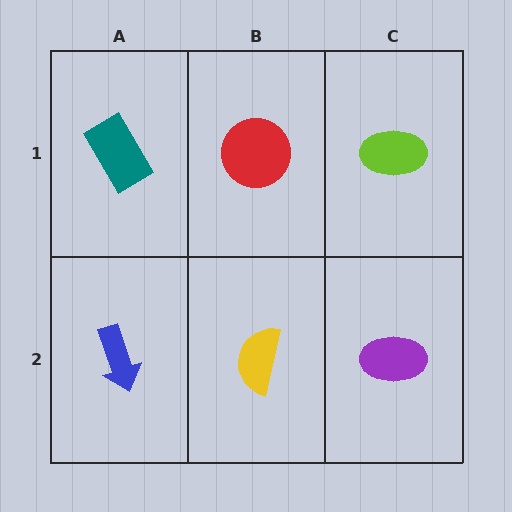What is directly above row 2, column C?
A lime ellipse.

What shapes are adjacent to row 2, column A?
A teal rectangle (row 1, column A), a yellow semicircle (row 2, column B).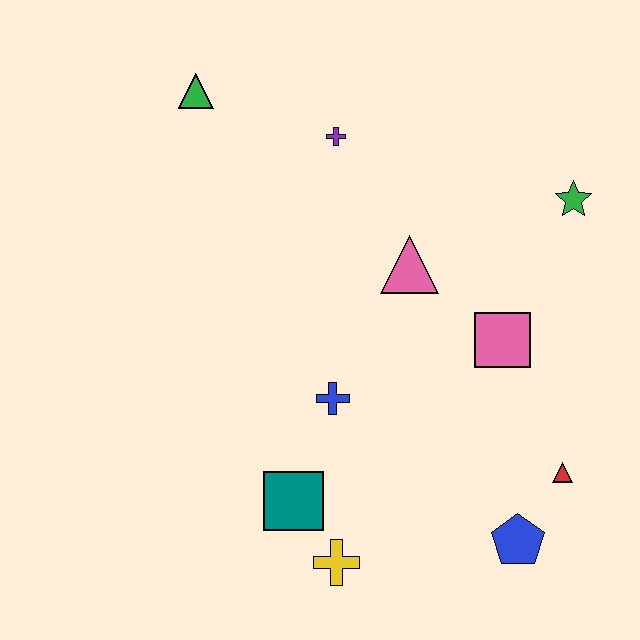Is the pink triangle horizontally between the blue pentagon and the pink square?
No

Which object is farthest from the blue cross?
The green triangle is farthest from the blue cross.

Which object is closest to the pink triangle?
The pink square is closest to the pink triangle.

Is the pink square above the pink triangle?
No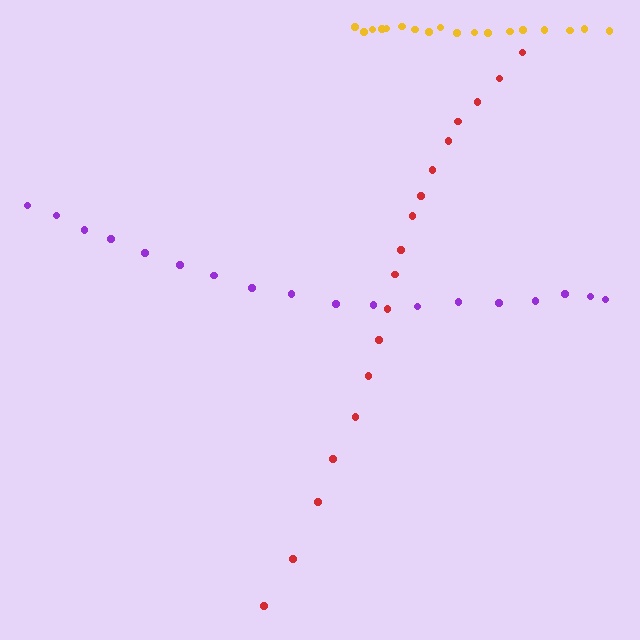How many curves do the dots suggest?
There are 3 distinct paths.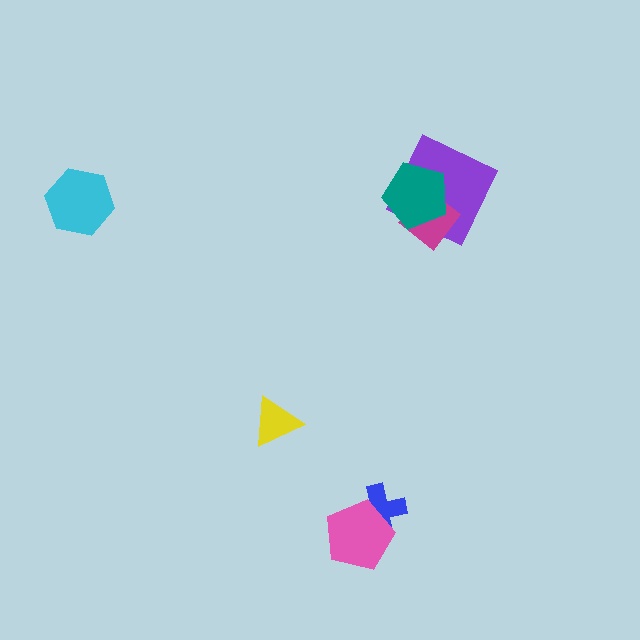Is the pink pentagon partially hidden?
No, no other shape covers it.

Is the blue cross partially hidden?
Yes, it is partially covered by another shape.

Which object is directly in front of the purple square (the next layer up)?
The magenta diamond is directly in front of the purple square.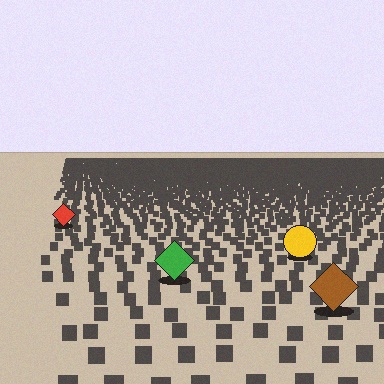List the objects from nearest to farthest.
From nearest to farthest: the brown diamond, the green diamond, the yellow circle, the red diamond.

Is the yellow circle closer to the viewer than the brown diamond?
No. The brown diamond is closer — you can tell from the texture gradient: the ground texture is coarser near it.